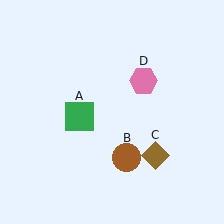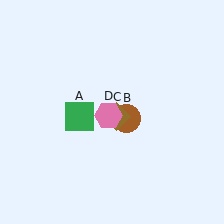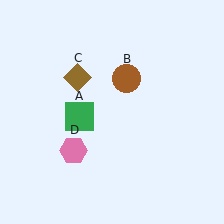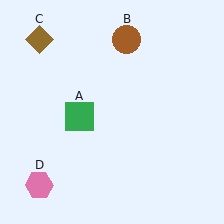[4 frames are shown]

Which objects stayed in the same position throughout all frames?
Green square (object A) remained stationary.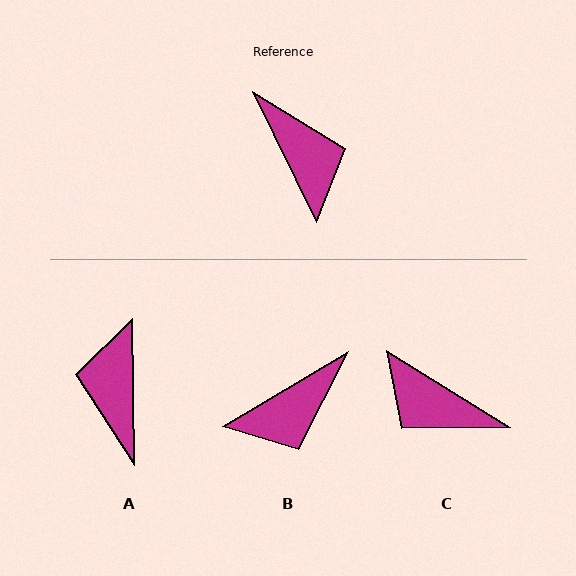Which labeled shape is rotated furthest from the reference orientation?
A, about 155 degrees away.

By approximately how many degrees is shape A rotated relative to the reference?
Approximately 155 degrees counter-clockwise.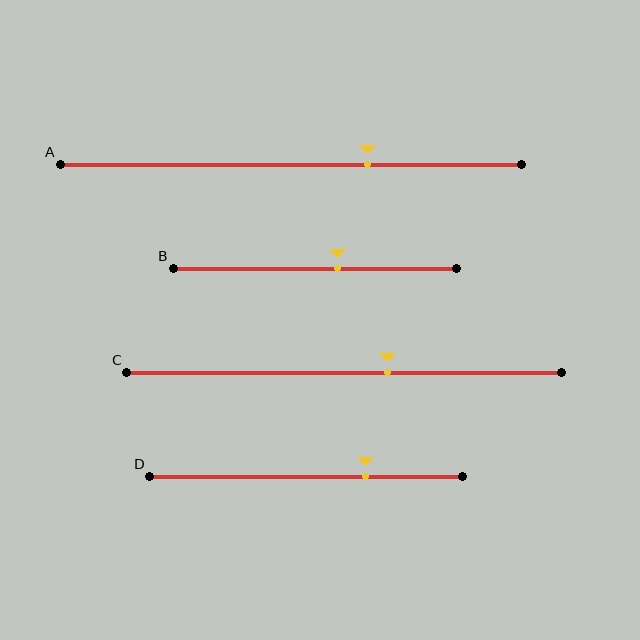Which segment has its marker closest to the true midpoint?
Segment B has its marker closest to the true midpoint.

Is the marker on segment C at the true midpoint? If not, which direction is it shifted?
No, the marker on segment C is shifted to the right by about 10% of the segment length.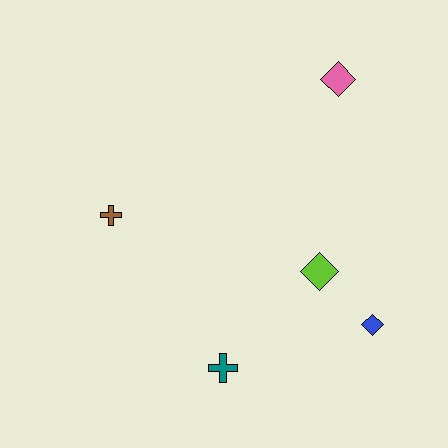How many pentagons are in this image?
There are no pentagons.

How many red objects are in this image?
There are no red objects.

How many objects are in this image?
There are 5 objects.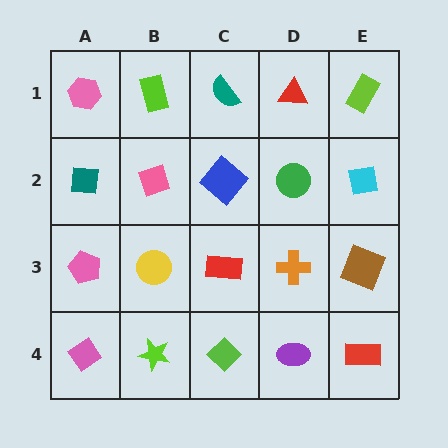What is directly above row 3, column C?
A blue diamond.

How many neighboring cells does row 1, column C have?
3.